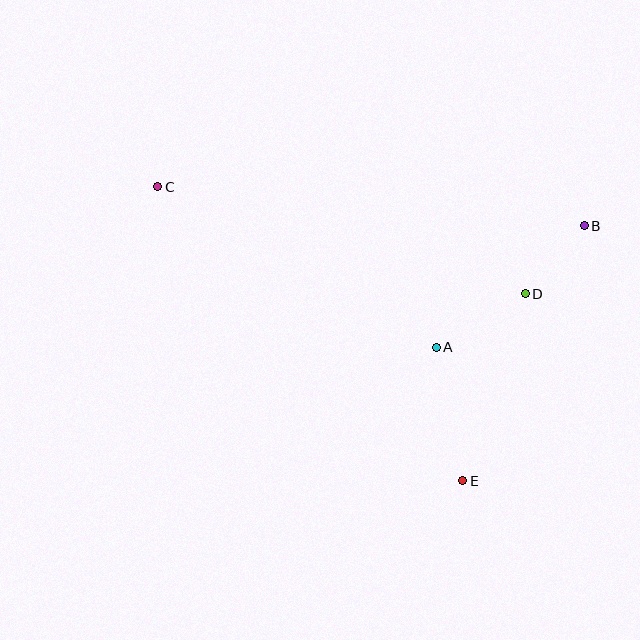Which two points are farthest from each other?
Points B and C are farthest from each other.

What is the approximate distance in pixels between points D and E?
The distance between D and E is approximately 197 pixels.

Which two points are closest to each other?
Points B and D are closest to each other.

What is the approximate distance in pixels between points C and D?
The distance between C and D is approximately 383 pixels.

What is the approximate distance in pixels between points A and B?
The distance between A and B is approximately 192 pixels.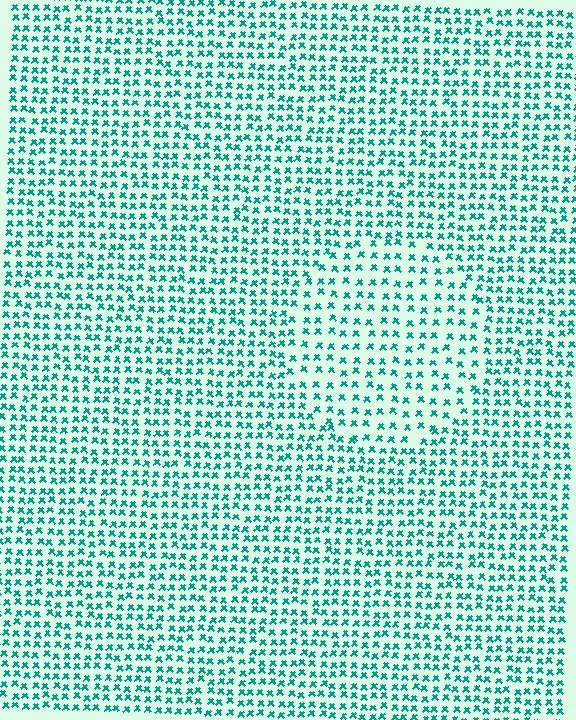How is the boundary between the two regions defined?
The boundary is defined by a change in element density (approximately 1.6x ratio). All elements are the same color, size, and shape.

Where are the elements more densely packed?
The elements are more densely packed outside the circle boundary.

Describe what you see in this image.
The image contains small teal elements arranged at two different densities. A circle-shaped region is visible where the elements are less densely packed than the surrounding area.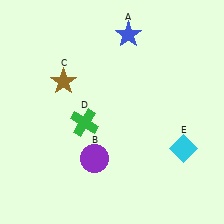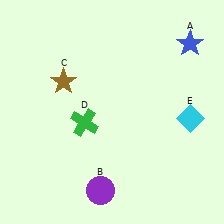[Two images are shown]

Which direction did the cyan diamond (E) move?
The cyan diamond (E) moved up.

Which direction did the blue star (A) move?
The blue star (A) moved right.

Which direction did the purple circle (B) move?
The purple circle (B) moved down.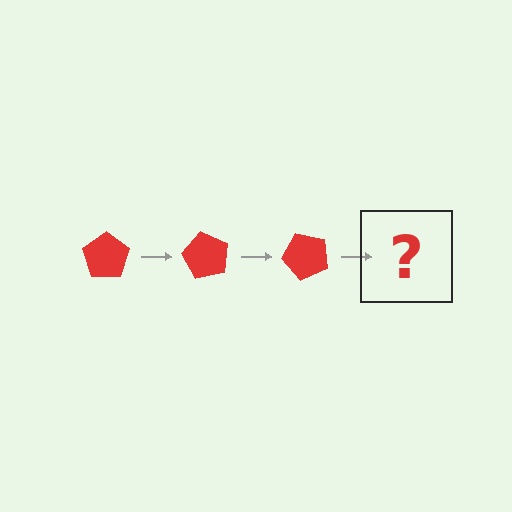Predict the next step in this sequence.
The next step is a red pentagon rotated 180 degrees.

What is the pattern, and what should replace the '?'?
The pattern is that the pentagon rotates 60 degrees each step. The '?' should be a red pentagon rotated 180 degrees.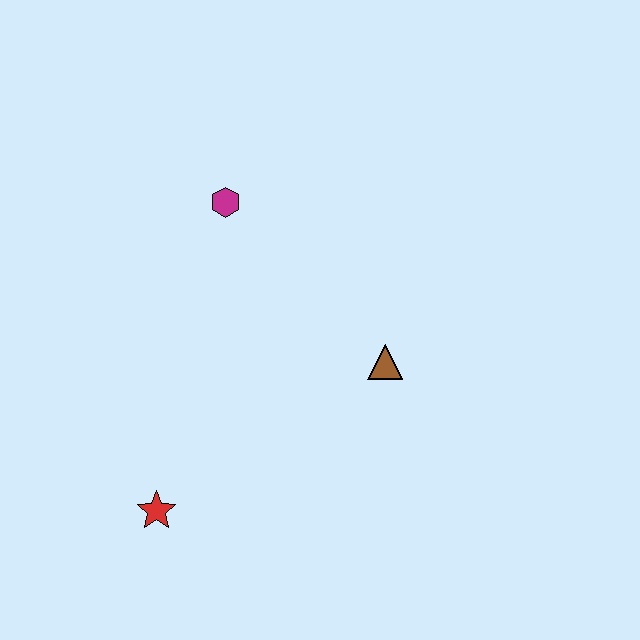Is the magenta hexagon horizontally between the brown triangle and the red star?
Yes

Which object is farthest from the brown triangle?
The red star is farthest from the brown triangle.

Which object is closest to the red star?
The brown triangle is closest to the red star.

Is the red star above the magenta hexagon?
No